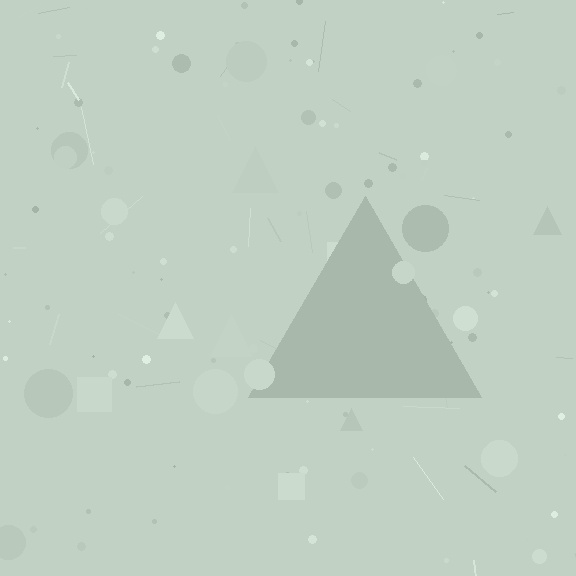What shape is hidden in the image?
A triangle is hidden in the image.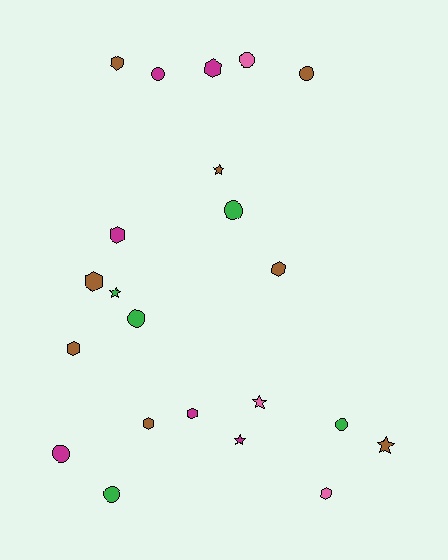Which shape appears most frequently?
Hexagon, with 9 objects.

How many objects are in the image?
There are 22 objects.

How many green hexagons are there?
There are no green hexagons.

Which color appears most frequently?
Brown, with 8 objects.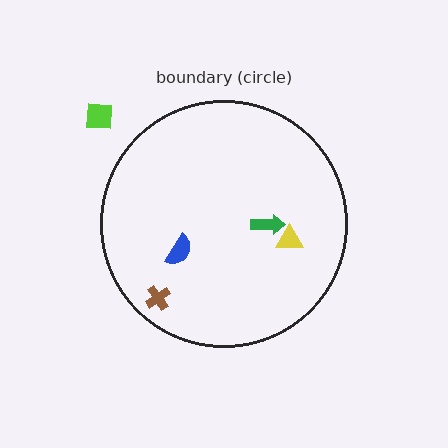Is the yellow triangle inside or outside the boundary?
Inside.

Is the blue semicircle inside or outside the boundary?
Inside.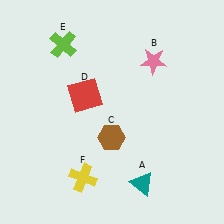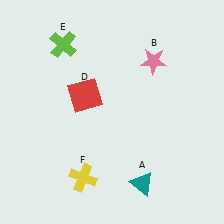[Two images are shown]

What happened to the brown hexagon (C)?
The brown hexagon (C) was removed in Image 2. It was in the bottom-left area of Image 1.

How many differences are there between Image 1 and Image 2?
There is 1 difference between the two images.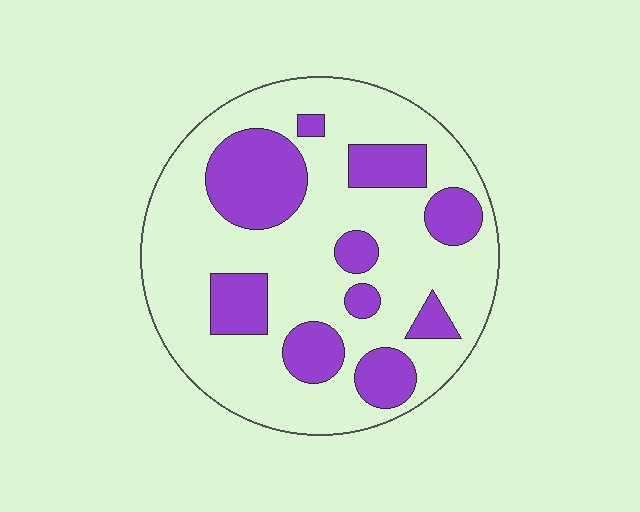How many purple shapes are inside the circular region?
10.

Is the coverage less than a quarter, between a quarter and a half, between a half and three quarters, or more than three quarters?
Between a quarter and a half.